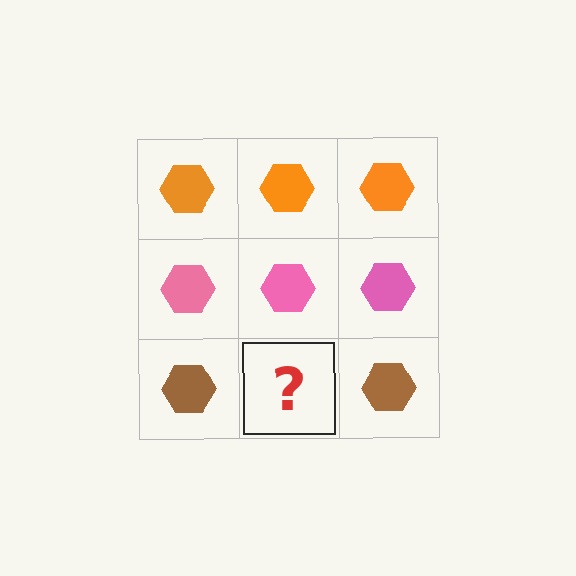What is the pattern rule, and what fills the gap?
The rule is that each row has a consistent color. The gap should be filled with a brown hexagon.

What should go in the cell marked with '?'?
The missing cell should contain a brown hexagon.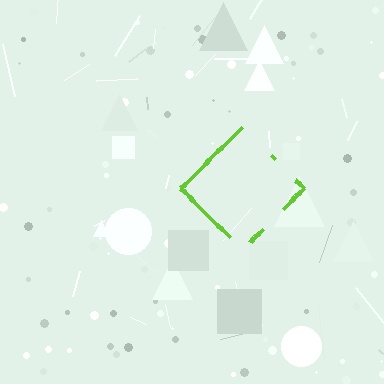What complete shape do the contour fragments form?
The contour fragments form a diamond.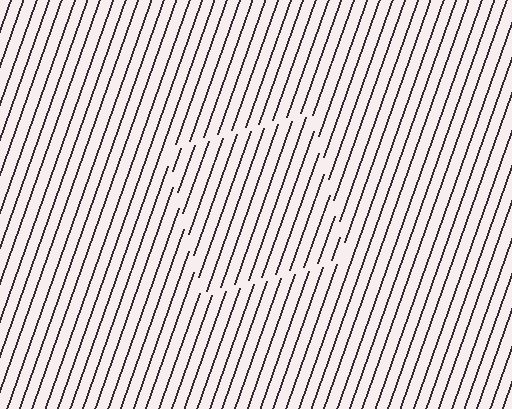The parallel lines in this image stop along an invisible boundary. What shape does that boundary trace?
An illusory square. The interior of the shape contains the same grating, shifted by half a period — the contour is defined by the phase discontinuity where line-ends from the inner and outer gratings abut.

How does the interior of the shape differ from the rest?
The interior of the shape contains the same grating, shifted by half a period — the contour is defined by the phase discontinuity where line-ends from the inner and outer gratings abut.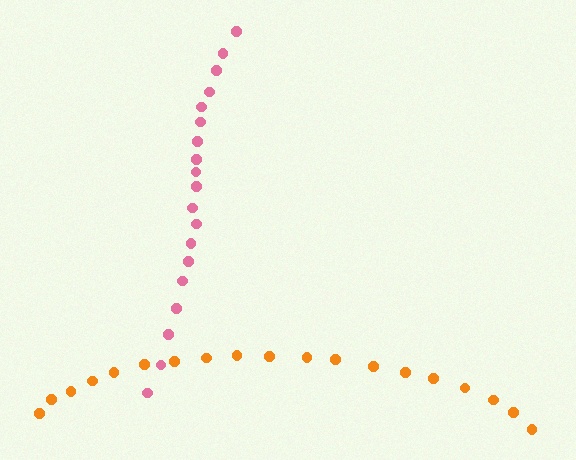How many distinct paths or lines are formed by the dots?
There are 2 distinct paths.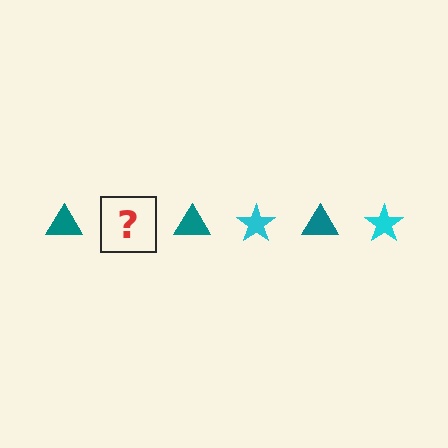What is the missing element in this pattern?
The missing element is a cyan star.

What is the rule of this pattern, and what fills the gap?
The rule is that the pattern alternates between teal triangle and cyan star. The gap should be filled with a cyan star.